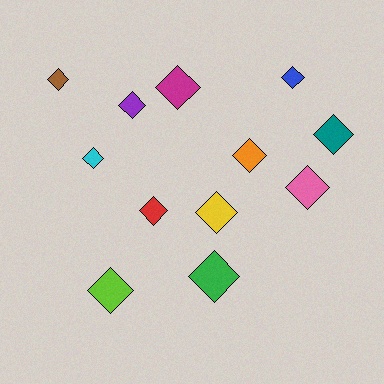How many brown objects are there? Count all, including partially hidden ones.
There is 1 brown object.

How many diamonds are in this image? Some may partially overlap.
There are 12 diamonds.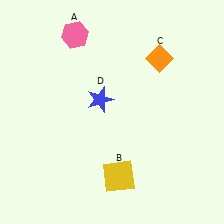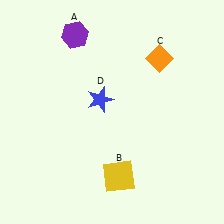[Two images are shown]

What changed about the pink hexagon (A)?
In Image 1, A is pink. In Image 2, it changed to purple.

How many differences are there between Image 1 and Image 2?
There is 1 difference between the two images.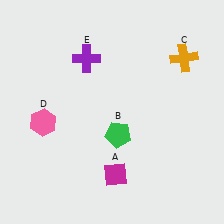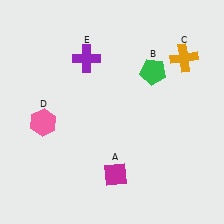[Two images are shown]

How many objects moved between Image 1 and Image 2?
1 object moved between the two images.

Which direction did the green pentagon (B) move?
The green pentagon (B) moved up.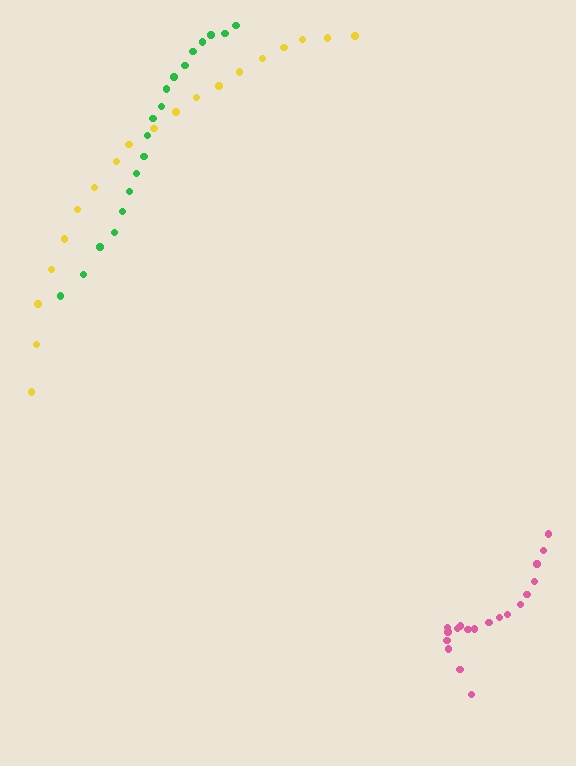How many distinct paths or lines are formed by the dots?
There are 3 distinct paths.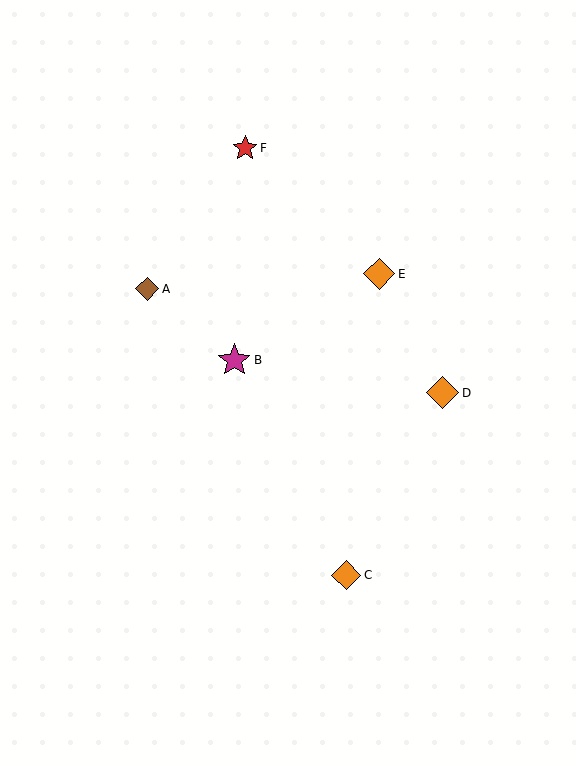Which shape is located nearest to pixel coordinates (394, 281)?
The orange diamond (labeled E) at (379, 274) is nearest to that location.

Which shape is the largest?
The magenta star (labeled B) is the largest.